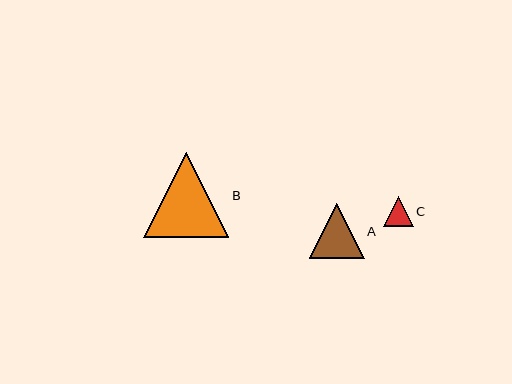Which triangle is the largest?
Triangle B is the largest with a size of approximately 85 pixels.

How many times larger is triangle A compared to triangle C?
Triangle A is approximately 1.8 times the size of triangle C.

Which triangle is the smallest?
Triangle C is the smallest with a size of approximately 30 pixels.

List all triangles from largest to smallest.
From largest to smallest: B, A, C.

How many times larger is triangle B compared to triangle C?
Triangle B is approximately 2.8 times the size of triangle C.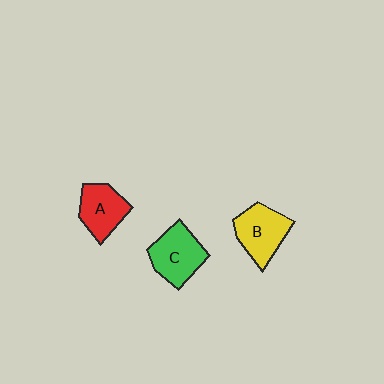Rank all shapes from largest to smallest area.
From largest to smallest: C (green), B (yellow), A (red).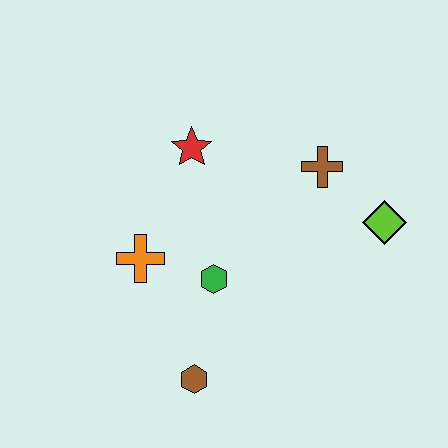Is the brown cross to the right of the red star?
Yes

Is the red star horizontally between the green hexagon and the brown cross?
No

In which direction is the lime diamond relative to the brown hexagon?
The lime diamond is to the right of the brown hexagon.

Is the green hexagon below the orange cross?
Yes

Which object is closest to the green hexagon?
The orange cross is closest to the green hexagon.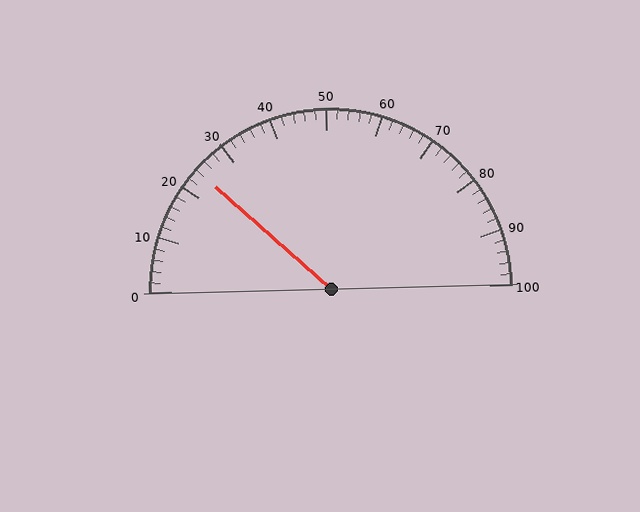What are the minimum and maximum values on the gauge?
The gauge ranges from 0 to 100.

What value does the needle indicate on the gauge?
The needle indicates approximately 24.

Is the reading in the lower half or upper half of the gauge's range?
The reading is in the lower half of the range (0 to 100).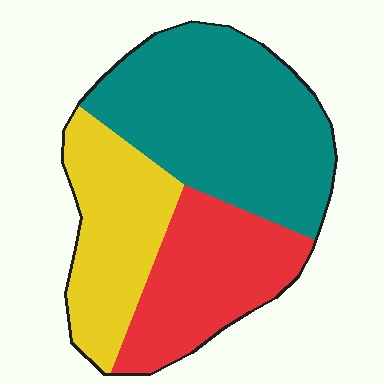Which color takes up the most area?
Teal, at roughly 45%.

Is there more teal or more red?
Teal.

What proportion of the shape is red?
Red covers 27% of the shape.